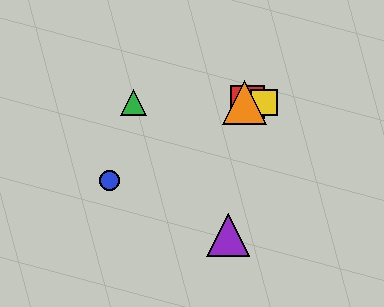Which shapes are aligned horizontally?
The red square, the green triangle, the yellow square, the orange triangle are aligned horizontally.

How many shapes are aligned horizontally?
4 shapes (the red square, the green triangle, the yellow square, the orange triangle) are aligned horizontally.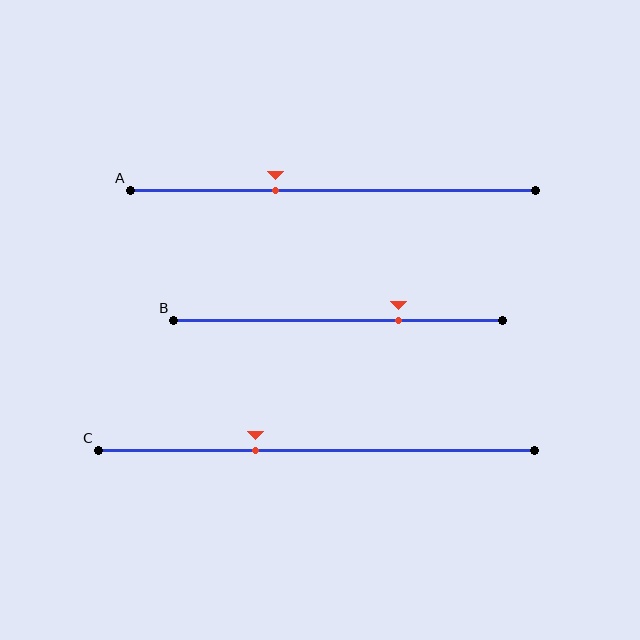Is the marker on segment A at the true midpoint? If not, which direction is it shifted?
No, the marker on segment A is shifted to the left by about 14% of the segment length.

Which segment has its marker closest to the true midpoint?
Segment C has its marker closest to the true midpoint.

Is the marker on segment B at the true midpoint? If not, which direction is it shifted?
No, the marker on segment B is shifted to the right by about 18% of the segment length.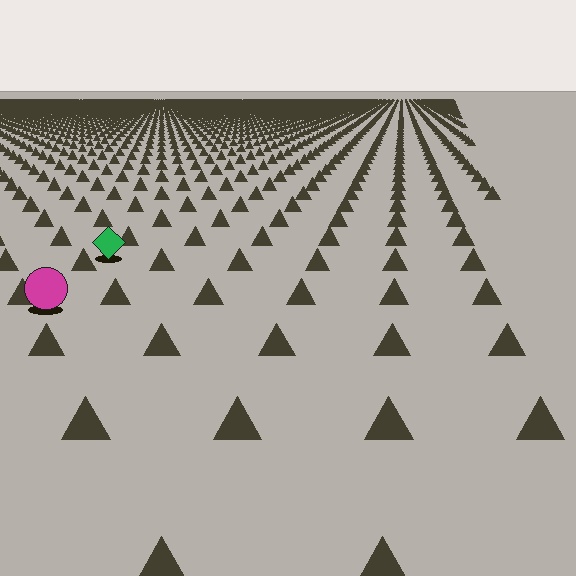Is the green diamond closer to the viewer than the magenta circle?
No. The magenta circle is closer — you can tell from the texture gradient: the ground texture is coarser near it.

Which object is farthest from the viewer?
The green diamond is farthest from the viewer. It appears smaller and the ground texture around it is denser.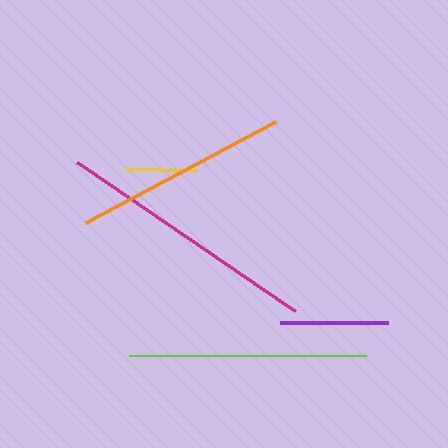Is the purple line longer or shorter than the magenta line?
The magenta line is longer than the purple line.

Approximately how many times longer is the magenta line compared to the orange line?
The magenta line is approximately 1.2 times the length of the orange line.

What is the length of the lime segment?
The lime segment is approximately 237 pixels long.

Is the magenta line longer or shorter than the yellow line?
The magenta line is longer than the yellow line.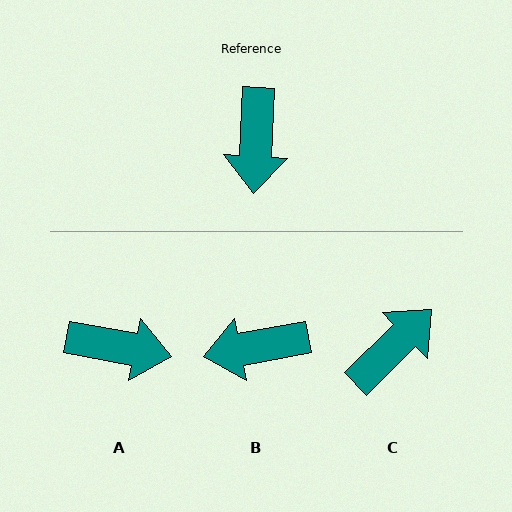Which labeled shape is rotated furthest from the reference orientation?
C, about 138 degrees away.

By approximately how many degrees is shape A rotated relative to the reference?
Approximately 83 degrees counter-clockwise.